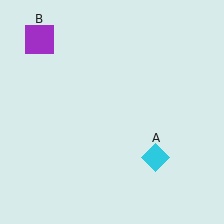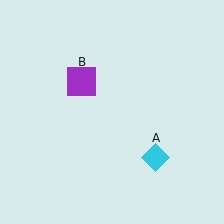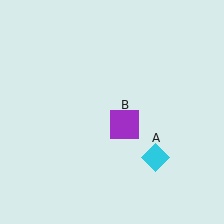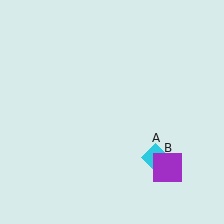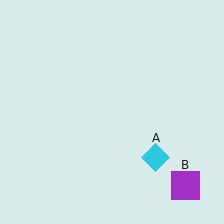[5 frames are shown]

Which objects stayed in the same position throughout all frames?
Cyan diamond (object A) remained stationary.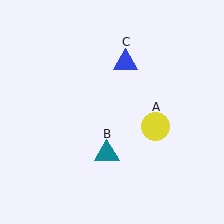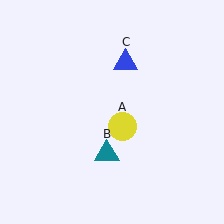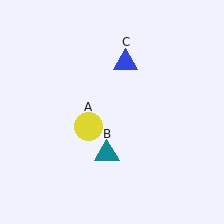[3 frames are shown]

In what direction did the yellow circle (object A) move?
The yellow circle (object A) moved left.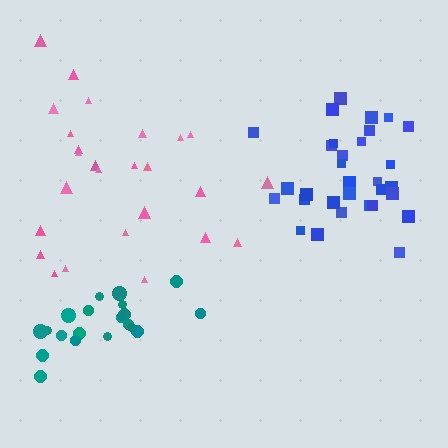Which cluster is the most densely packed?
Teal.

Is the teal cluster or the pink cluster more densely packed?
Teal.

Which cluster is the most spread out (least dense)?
Pink.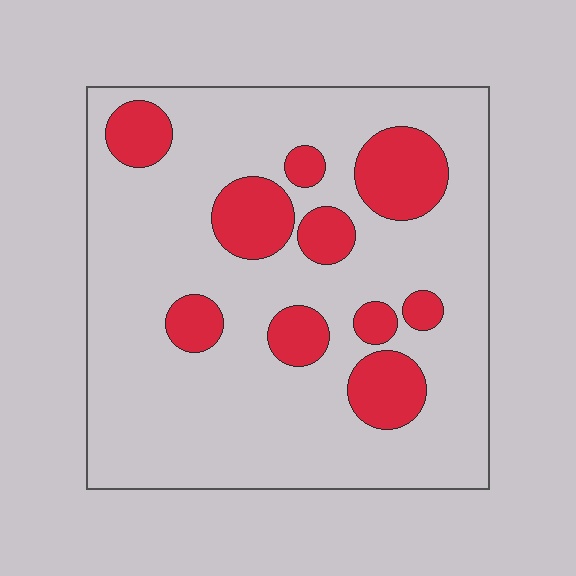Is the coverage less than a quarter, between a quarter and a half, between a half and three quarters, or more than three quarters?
Less than a quarter.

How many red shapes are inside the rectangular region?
10.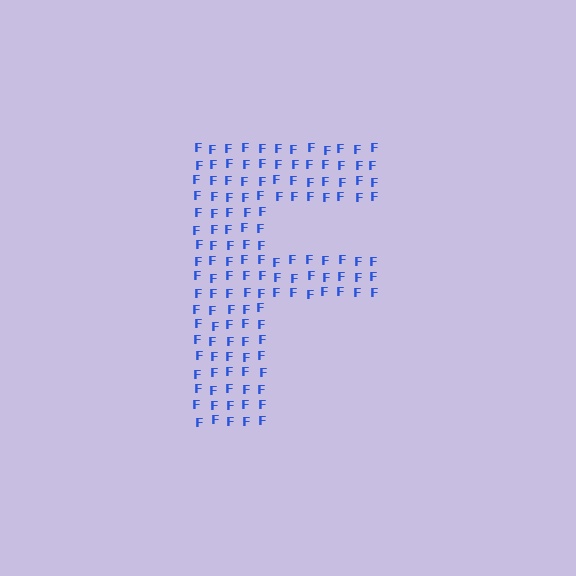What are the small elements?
The small elements are letter F's.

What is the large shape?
The large shape is the letter F.